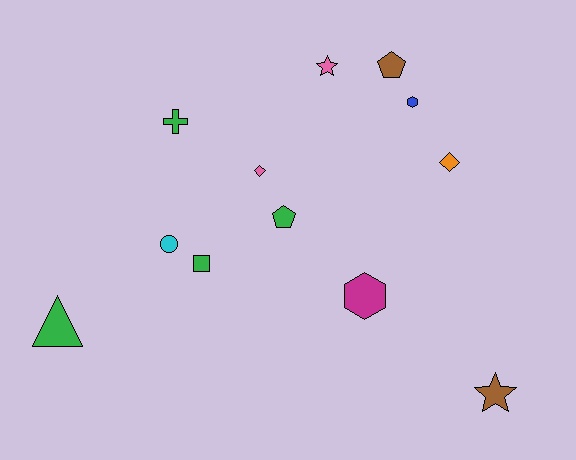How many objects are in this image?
There are 12 objects.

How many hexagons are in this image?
There are 2 hexagons.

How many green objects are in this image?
There are 4 green objects.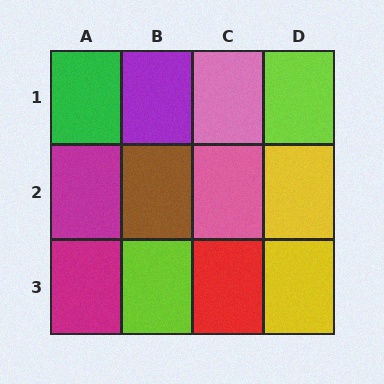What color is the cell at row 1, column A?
Green.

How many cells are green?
1 cell is green.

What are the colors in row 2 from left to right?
Magenta, brown, pink, yellow.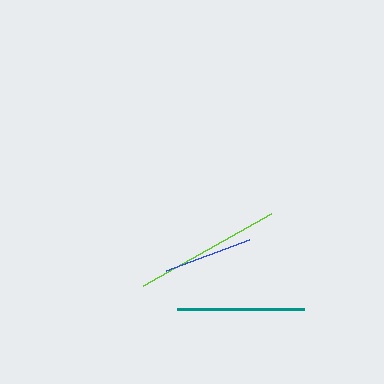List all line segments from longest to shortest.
From longest to shortest: lime, teal, blue.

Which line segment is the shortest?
The blue line is the shortest at approximately 89 pixels.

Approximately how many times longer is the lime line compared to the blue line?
The lime line is approximately 1.7 times the length of the blue line.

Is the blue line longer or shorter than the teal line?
The teal line is longer than the blue line.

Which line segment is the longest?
The lime line is the longest at approximately 147 pixels.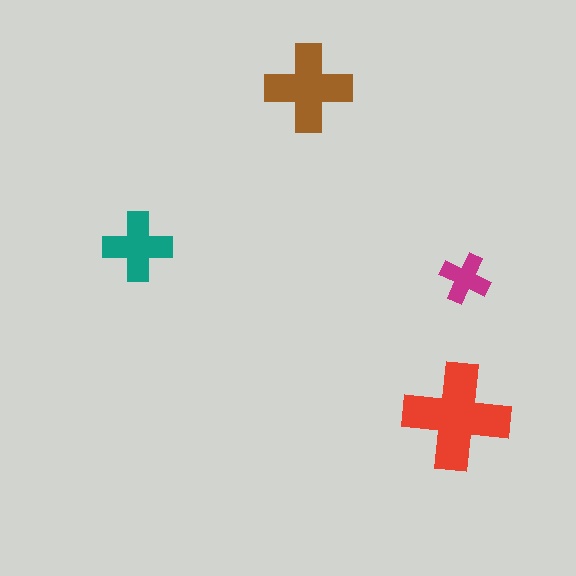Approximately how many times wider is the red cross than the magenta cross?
About 2 times wider.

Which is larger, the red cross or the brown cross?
The red one.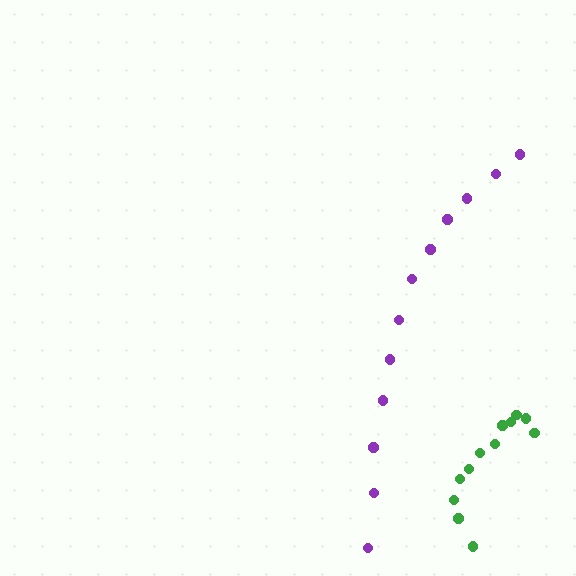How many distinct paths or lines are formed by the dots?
There are 2 distinct paths.